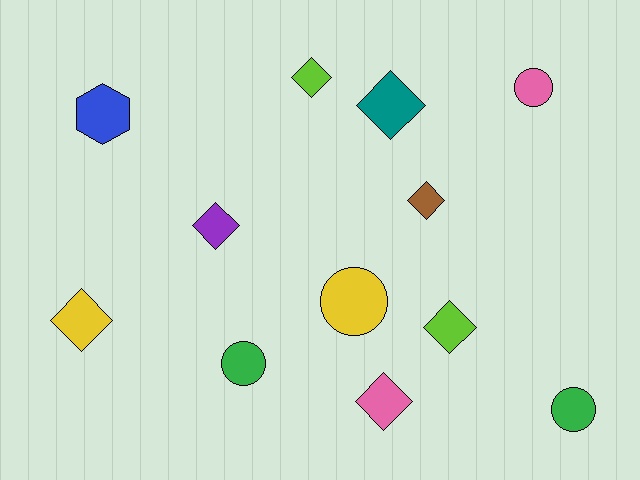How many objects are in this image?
There are 12 objects.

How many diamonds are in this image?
There are 7 diamonds.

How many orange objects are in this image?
There are no orange objects.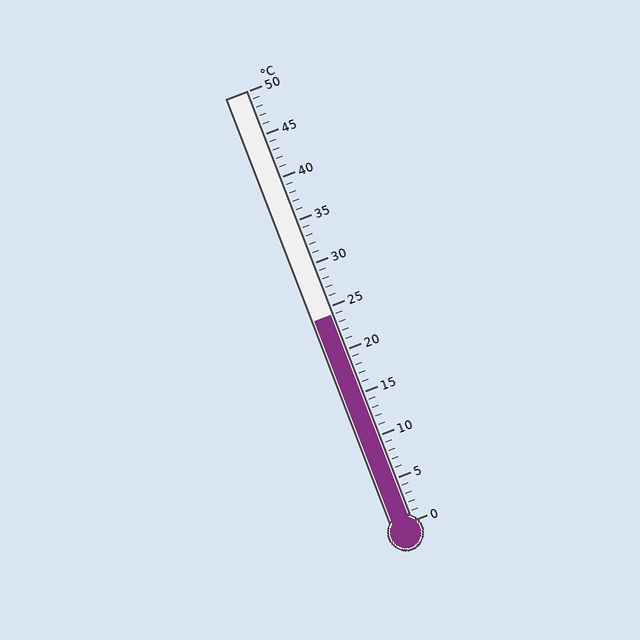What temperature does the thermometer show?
The thermometer shows approximately 24°C.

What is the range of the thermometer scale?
The thermometer scale ranges from 0°C to 50°C.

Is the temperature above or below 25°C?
The temperature is below 25°C.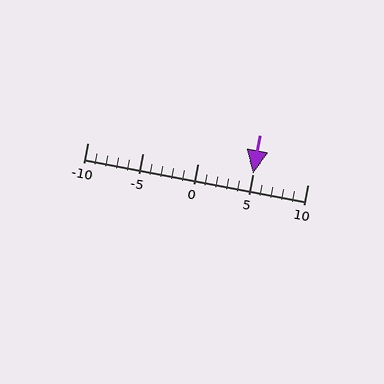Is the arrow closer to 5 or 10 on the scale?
The arrow is closer to 5.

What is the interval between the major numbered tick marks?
The major tick marks are spaced 5 units apart.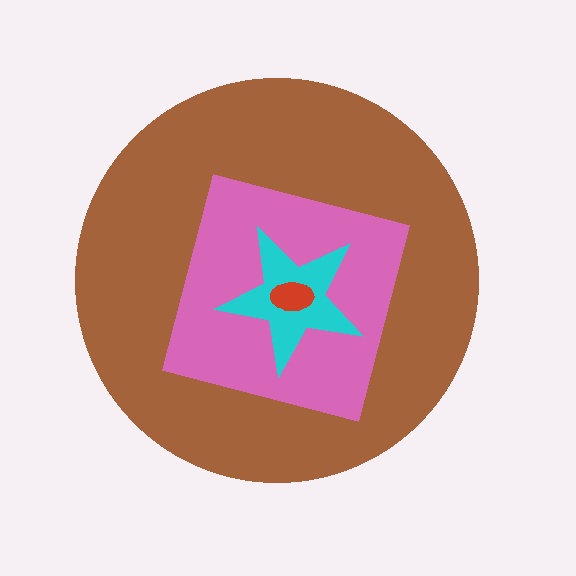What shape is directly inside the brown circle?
The pink square.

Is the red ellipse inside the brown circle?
Yes.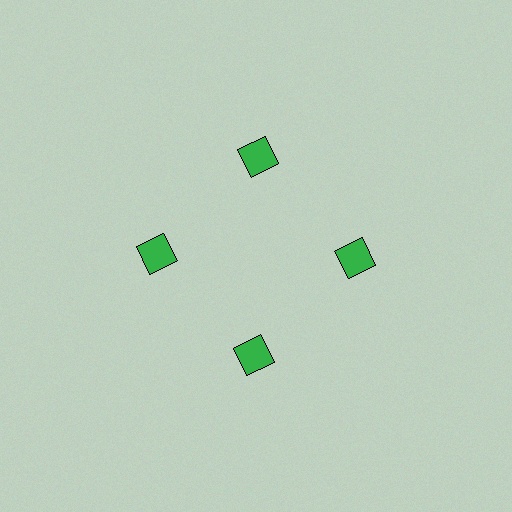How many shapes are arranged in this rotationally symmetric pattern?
There are 4 shapes, arranged in 4 groups of 1.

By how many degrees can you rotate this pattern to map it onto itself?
The pattern maps onto itself every 90 degrees of rotation.